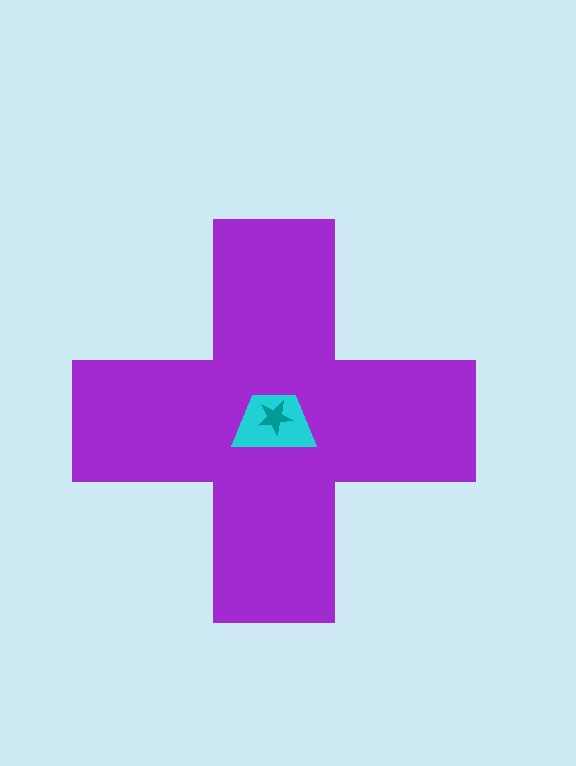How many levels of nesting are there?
3.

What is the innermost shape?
The teal star.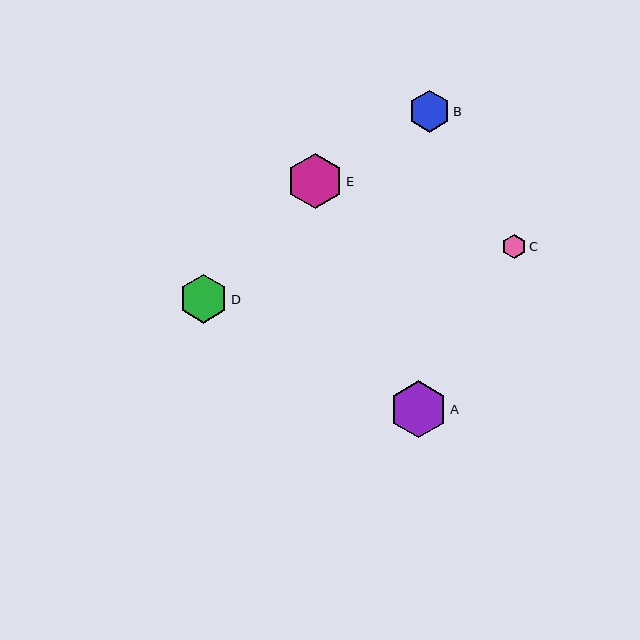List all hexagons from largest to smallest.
From largest to smallest: A, E, D, B, C.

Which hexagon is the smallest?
Hexagon C is the smallest with a size of approximately 24 pixels.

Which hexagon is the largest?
Hexagon A is the largest with a size of approximately 57 pixels.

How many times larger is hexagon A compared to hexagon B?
Hexagon A is approximately 1.4 times the size of hexagon B.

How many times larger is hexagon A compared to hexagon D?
Hexagon A is approximately 1.2 times the size of hexagon D.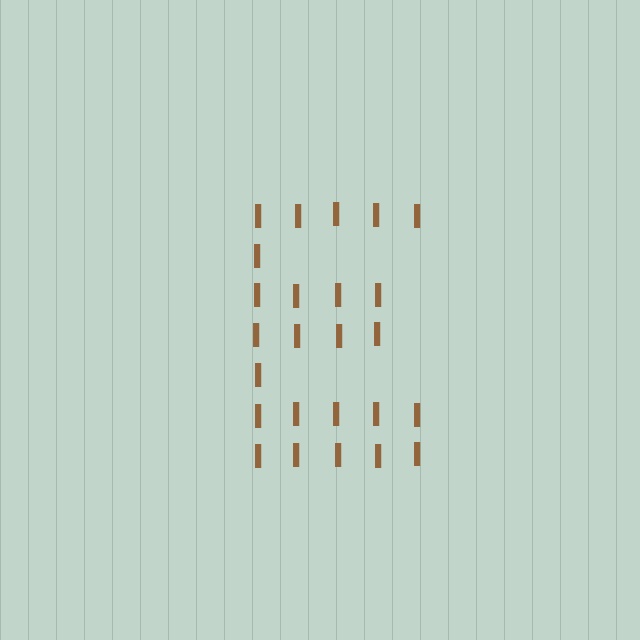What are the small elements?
The small elements are letter I's.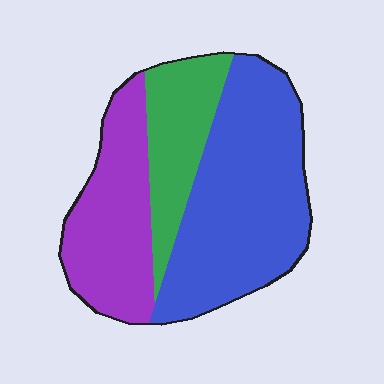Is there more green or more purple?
Purple.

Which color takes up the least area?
Green, at roughly 20%.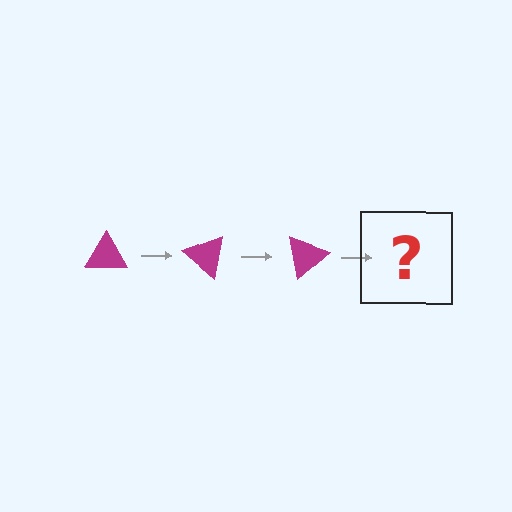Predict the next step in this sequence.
The next step is a magenta triangle rotated 120 degrees.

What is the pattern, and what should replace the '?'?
The pattern is that the triangle rotates 40 degrees each step. The '?' should be a magenta triangle rotated 120 degrees.